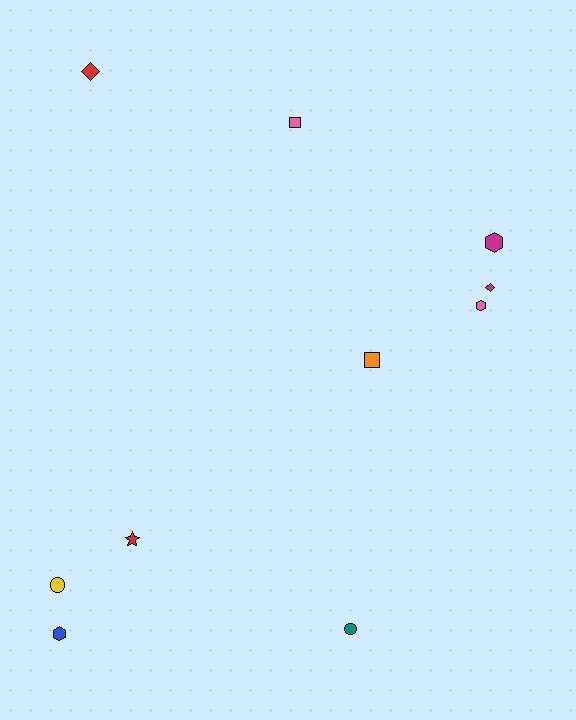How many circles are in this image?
There are 2 circles.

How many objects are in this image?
There are 10 objects.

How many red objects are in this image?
There are 2 red objects.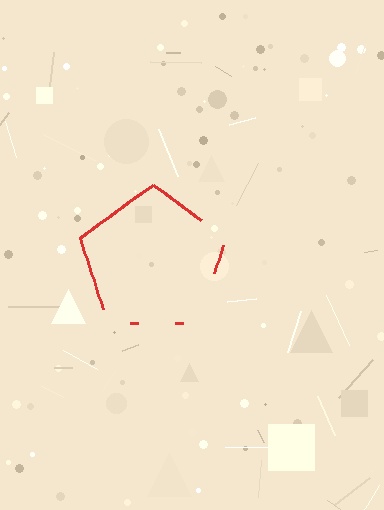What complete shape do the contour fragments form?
The contour fragments form a pentagon.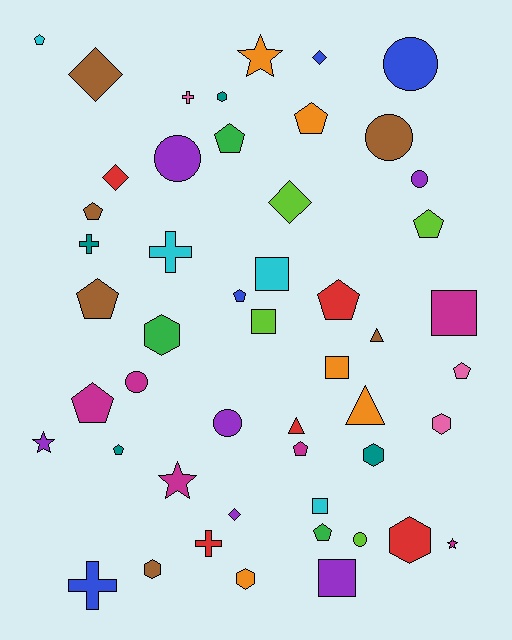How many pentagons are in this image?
There are 13 pentagons.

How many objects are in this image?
There are 50 objects.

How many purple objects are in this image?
There are 6 purple objects.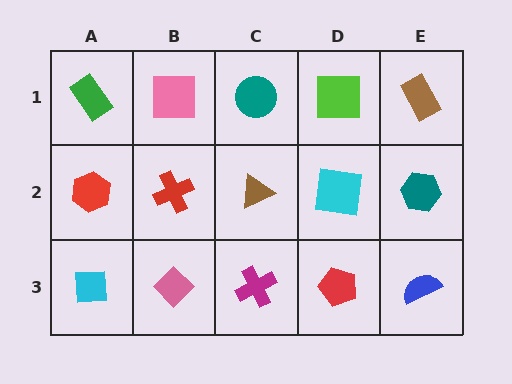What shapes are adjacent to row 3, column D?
A cyan square (row 2, column D), a magenta cross (row 3, column C), a blue semicircle (row 3, column E).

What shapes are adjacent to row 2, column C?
A teal circle (row 1, column C), a magenta cross (row 3, column C), a red cross (row 2, column B), a cyan square (row 2, column D).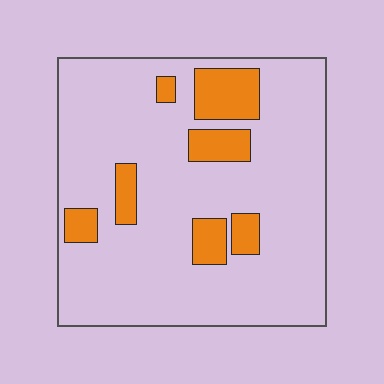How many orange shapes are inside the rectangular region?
7.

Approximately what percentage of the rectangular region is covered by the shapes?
Approximately 15%.